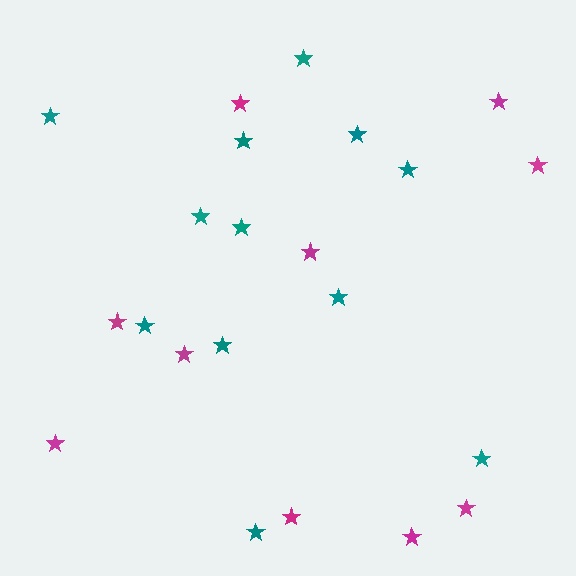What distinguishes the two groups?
There are 2 groups: one group of magenta stars (10) and one group of teal stars (12).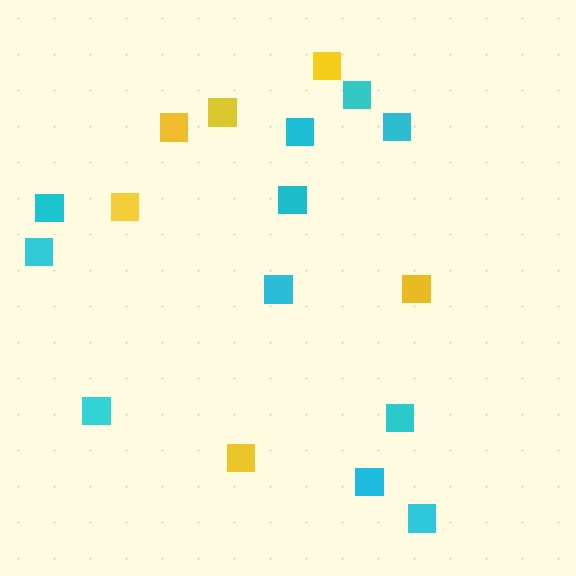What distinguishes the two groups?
There are 2 groups: one group of yellow squares (6) and one group of cyan squares (11).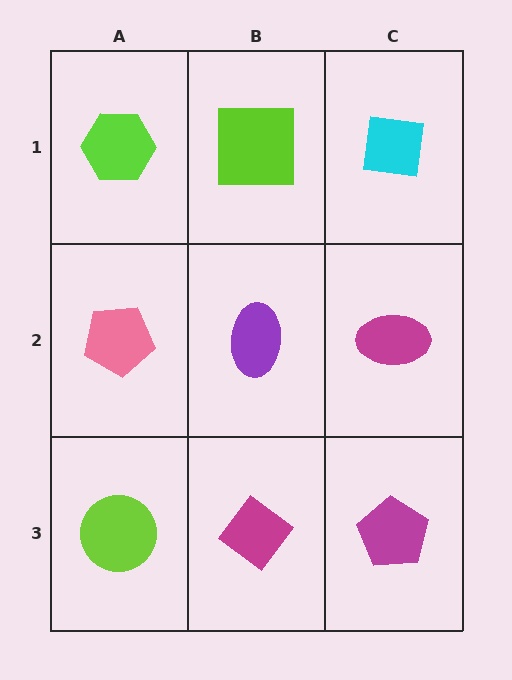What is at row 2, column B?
A purple ellipse.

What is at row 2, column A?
A pink pentagon.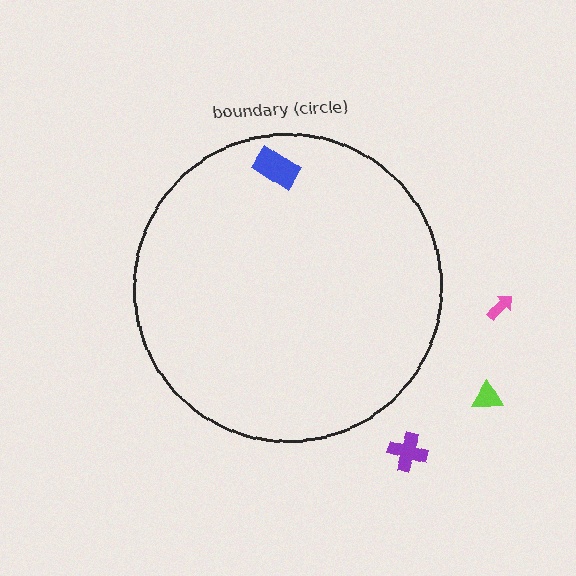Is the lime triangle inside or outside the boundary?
Outside.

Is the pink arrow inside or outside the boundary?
Outside.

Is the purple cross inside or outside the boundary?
Outside.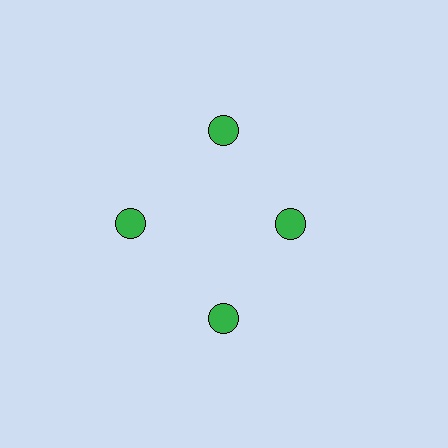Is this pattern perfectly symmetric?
No. The 4 green circles are arranged in a ring, but one element near the 3 o'clock position is pulled inward toward the center, breaking the 4-fold rotational symmetry.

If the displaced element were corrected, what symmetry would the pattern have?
It would have 4-fold rotational symmetry — the pattern would map onto itself every 90 degrees.